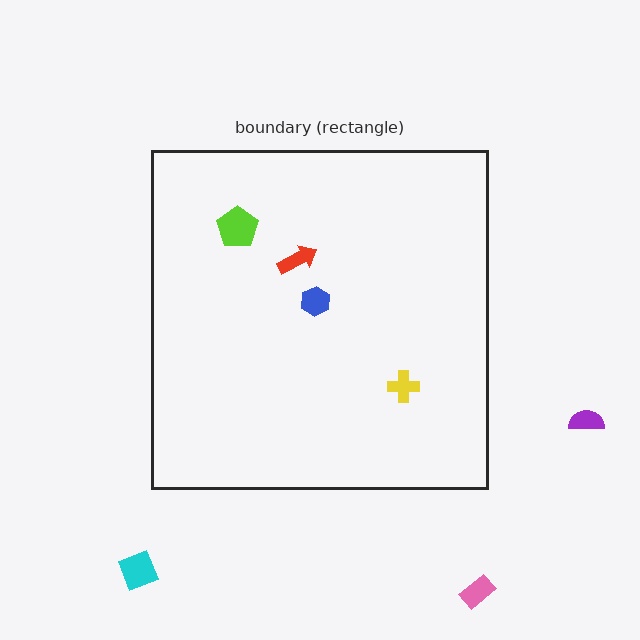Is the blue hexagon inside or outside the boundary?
Inside.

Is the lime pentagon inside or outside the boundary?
Inside.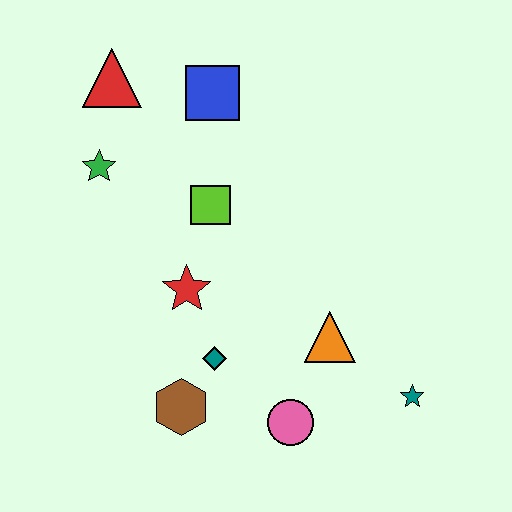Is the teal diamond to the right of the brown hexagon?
Yes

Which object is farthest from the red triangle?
The teal star is farthest from the red triangle.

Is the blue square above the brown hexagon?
Yes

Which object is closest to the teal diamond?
The brown hexagon is closest to the teal diamond.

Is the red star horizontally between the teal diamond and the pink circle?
No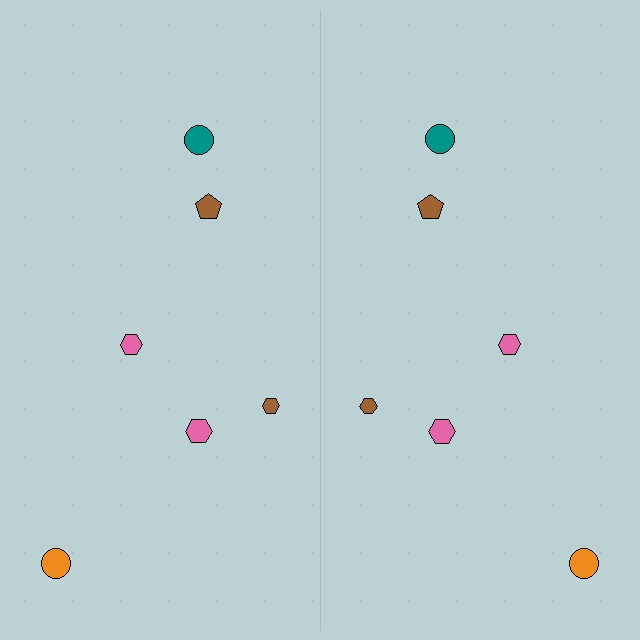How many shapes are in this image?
There are 12 shapes in this image.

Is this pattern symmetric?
Yes, this pattern has bilateral (reflection) symmetry.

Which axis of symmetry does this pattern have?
The pattern has a vertical axis of symmetry running through the center of the image.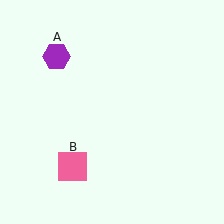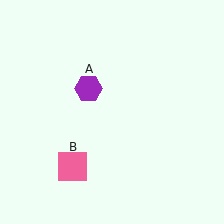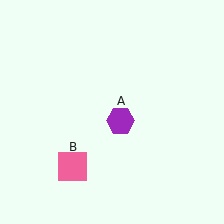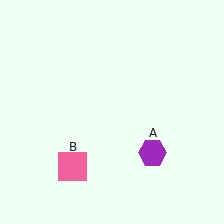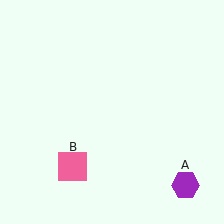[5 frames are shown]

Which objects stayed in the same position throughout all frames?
Pink square (object B) remained stationary.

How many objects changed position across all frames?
1 object changed position: purple hexagon (object A).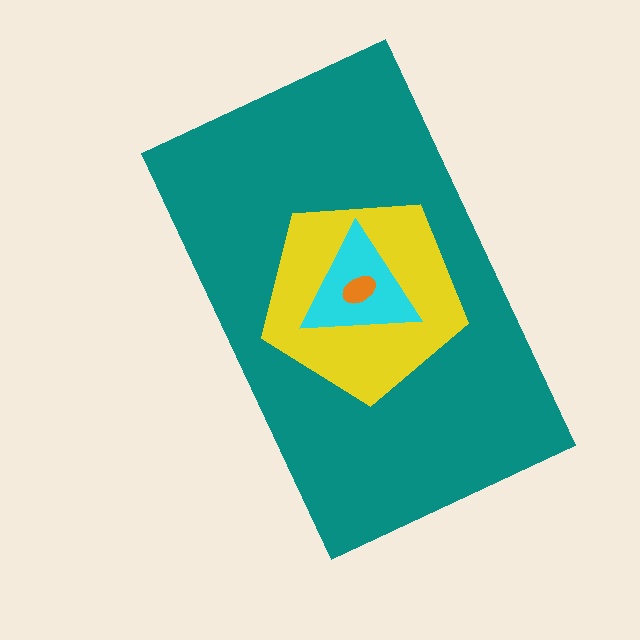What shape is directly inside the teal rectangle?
The yellow pentagon.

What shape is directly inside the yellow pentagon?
The cyan triangle.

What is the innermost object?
The orange ellipse.